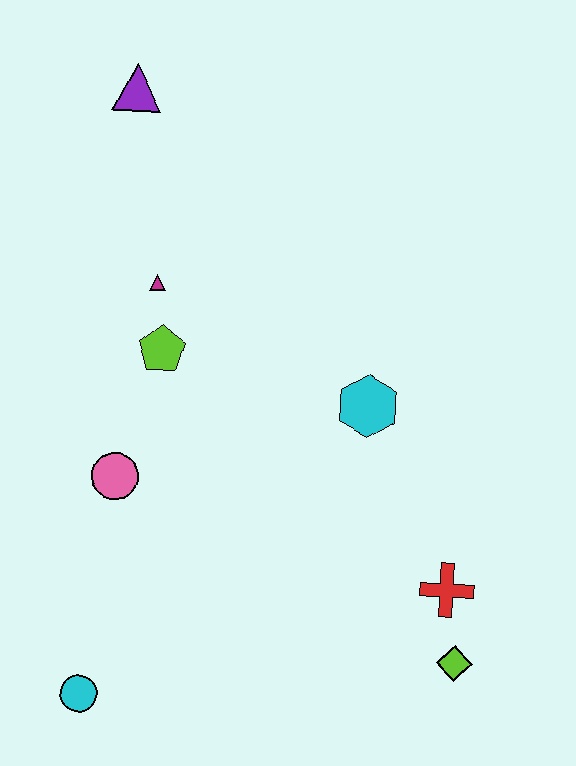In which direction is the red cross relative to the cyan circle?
The red cross is to the right of the cyan circle.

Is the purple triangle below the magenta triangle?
No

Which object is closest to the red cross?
The lime diamond is closest to the red cross.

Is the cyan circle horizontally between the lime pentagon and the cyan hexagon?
No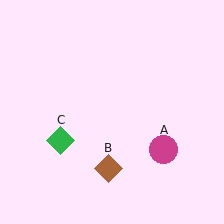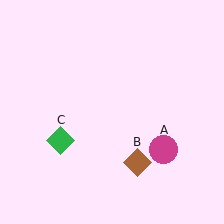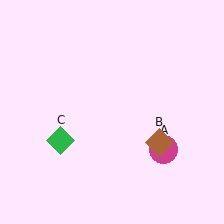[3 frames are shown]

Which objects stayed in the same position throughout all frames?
Magenta circle (object A) and green diamond (object C) remained stationary.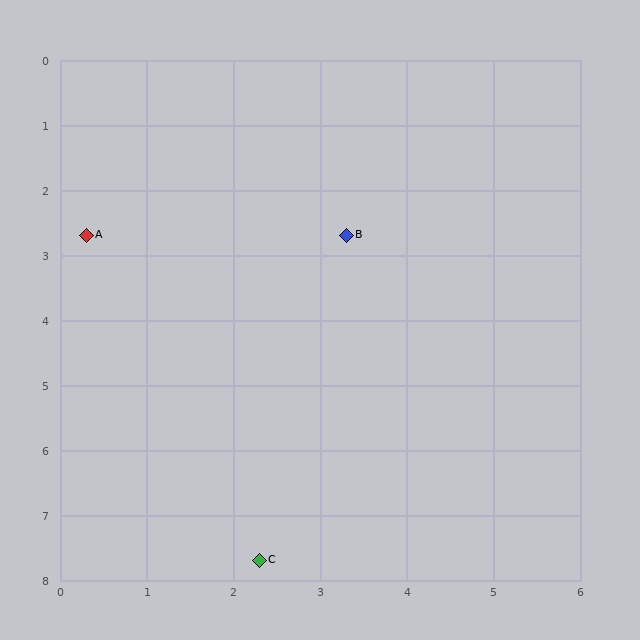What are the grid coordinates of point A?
Point A is at approximately (0.3, 2.7).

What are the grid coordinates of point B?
Point B is at approximately (3.3, 2.7).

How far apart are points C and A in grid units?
Points C and A are about 5.4 grid units apart.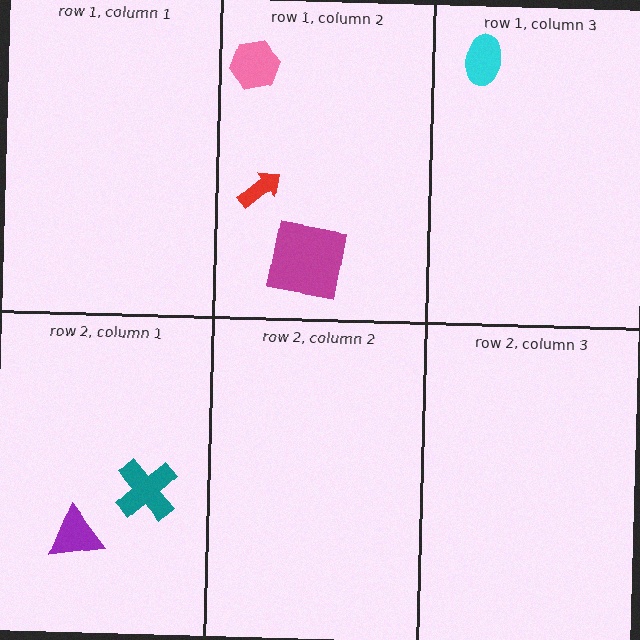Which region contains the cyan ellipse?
The row 1, column 3 region.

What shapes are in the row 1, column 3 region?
The cyan ellipse.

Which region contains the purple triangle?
The row 2, column 1 region.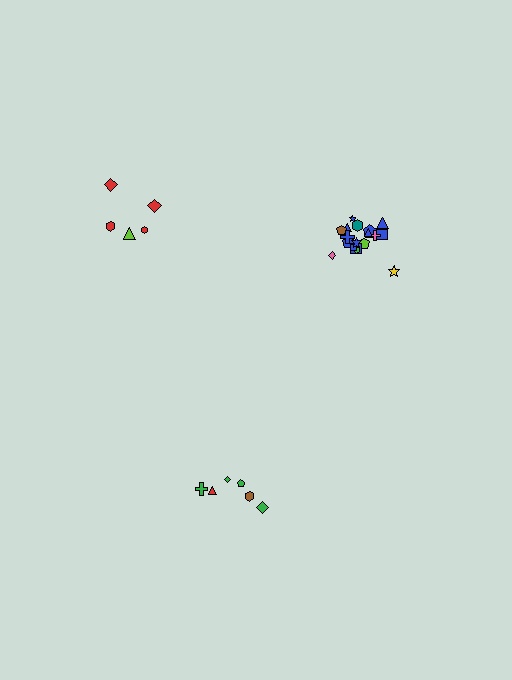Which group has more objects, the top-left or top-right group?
The top-right group.